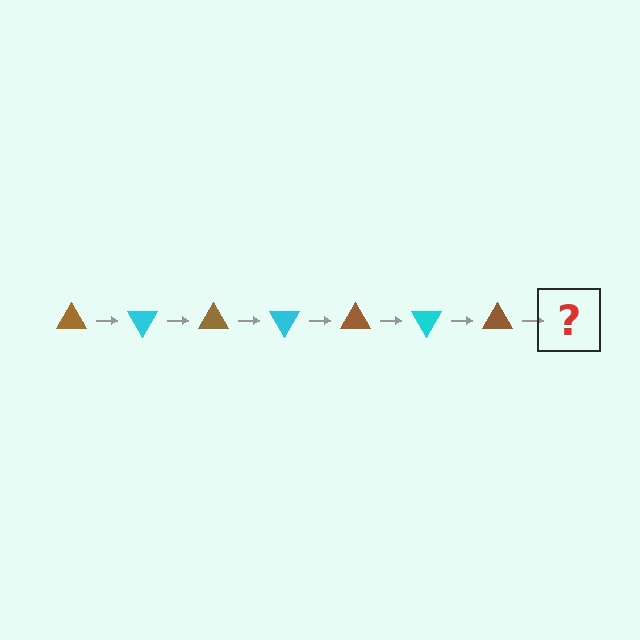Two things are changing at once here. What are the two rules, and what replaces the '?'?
The two rules are that it rotates 60 degrees each step and the color cycles through brown and cyan. The '?' should be a cyan triangle, rotated 420 degrees from the start.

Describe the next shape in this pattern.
It should be a cyan triangle, rotated 420 degrees from the start.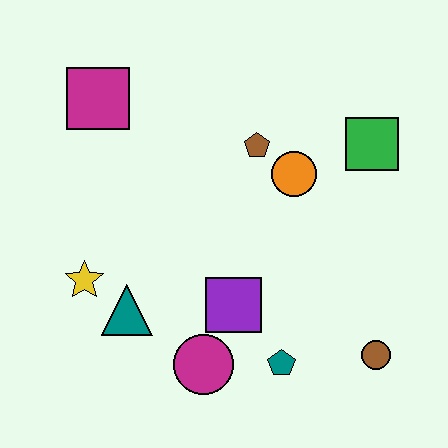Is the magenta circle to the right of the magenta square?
Yes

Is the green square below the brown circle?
No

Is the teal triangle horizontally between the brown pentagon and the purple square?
No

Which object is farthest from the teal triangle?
The green square is farthest from the teal triangle.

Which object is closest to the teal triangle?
The yellow star is closest to the teal triangle.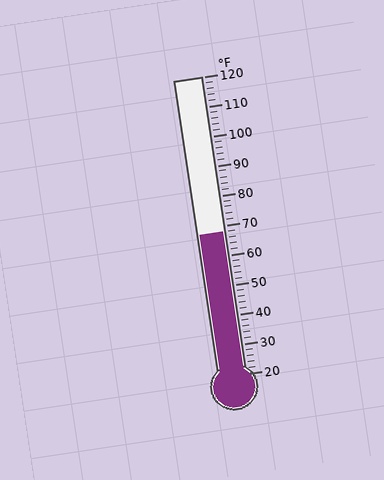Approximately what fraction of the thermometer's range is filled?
The thermometer is filled to approximately 50% of its range.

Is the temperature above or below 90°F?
The temperature is below 90°F.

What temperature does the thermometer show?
The thermometer shows approximately 68°F.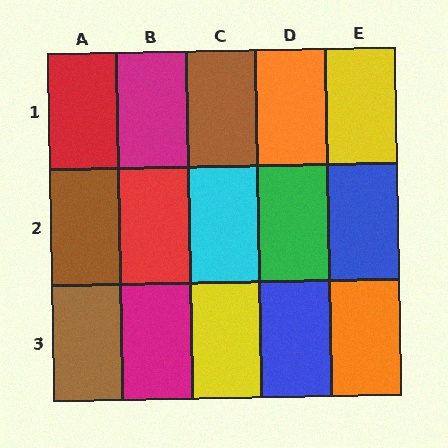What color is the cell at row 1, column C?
Brown.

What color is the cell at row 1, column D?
Orange.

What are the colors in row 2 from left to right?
Brown, red, cyan, green, blue.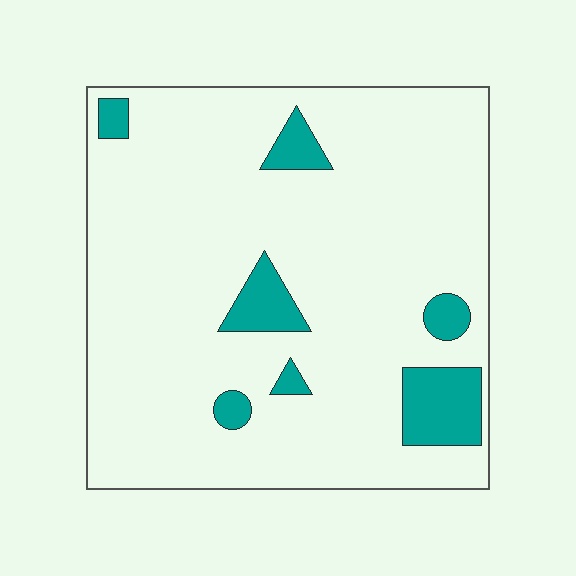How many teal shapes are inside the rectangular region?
7.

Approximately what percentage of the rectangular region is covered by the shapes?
Approximately 10%.